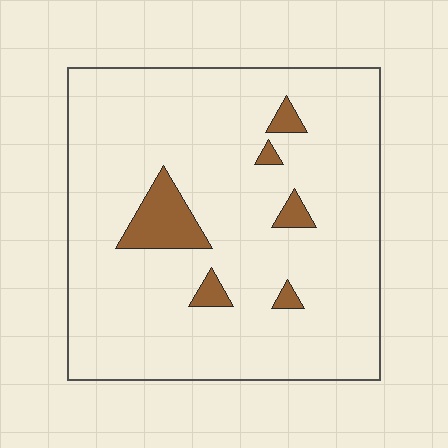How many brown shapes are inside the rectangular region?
6.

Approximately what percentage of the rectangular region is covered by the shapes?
Approximately 10%.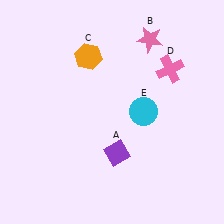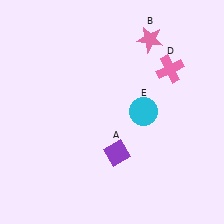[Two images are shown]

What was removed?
The orange hexagon (C) was removed in Image 2.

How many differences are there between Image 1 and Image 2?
There is 1 difference between the two images.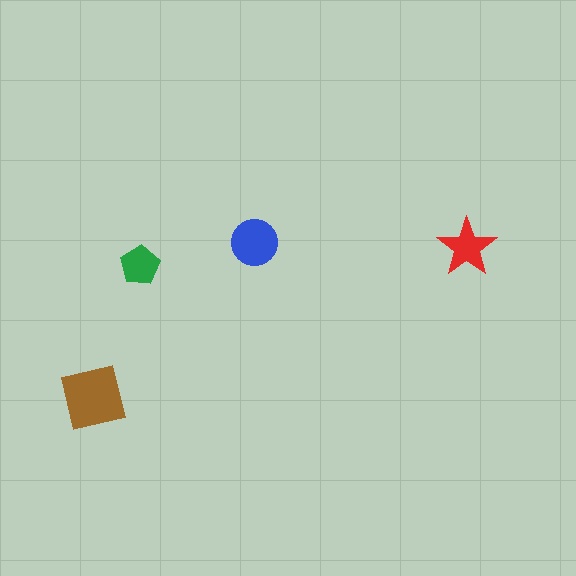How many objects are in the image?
There are 4 objects in the image.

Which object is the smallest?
The green pentagon.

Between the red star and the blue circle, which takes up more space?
The blue circle.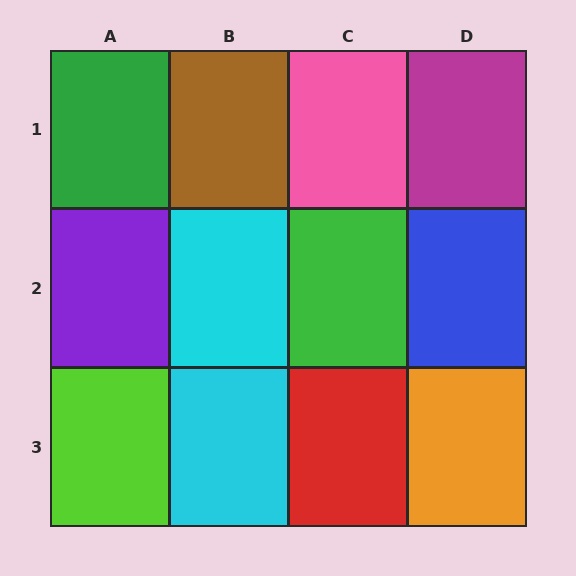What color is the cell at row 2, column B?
Cyan.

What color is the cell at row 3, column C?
Red.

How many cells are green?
2 cells are green.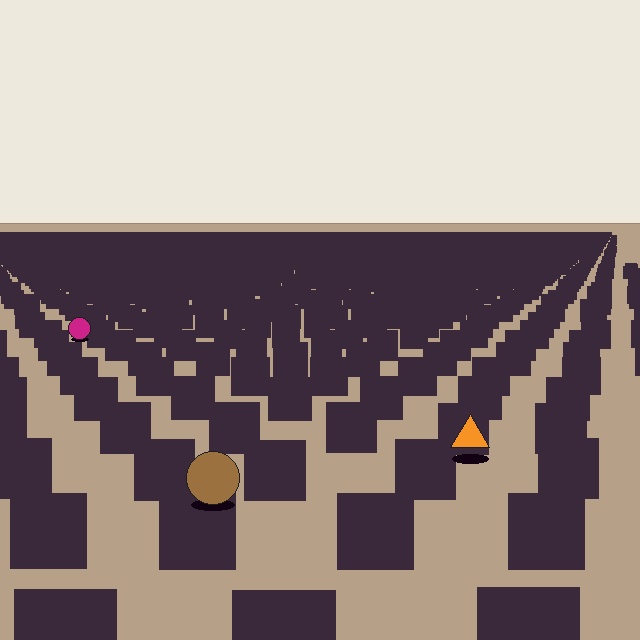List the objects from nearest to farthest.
From nearest to farthest: the brown circle, the orange triangle, the magenta circle.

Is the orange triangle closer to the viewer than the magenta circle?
Yes. The orange triangle is closer — you can tell from the texture gradient: the ground texture is coarser near it.